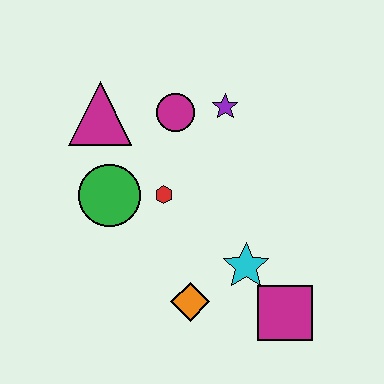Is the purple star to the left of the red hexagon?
No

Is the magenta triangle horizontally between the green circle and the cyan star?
No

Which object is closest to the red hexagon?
The green circle is closest to the red hexagon.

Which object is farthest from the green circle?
The magenta square is farthest from the green circle.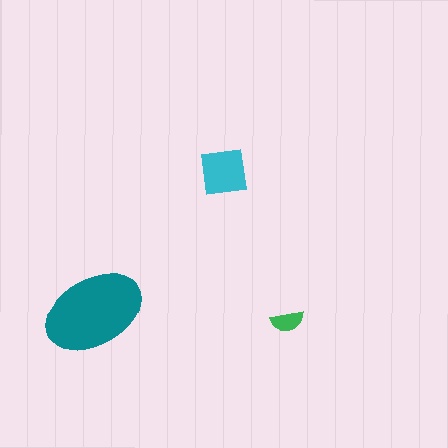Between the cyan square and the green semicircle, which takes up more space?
The cyan square.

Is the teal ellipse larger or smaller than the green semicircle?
Larger.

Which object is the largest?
The teal ellipse.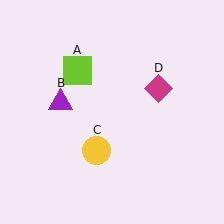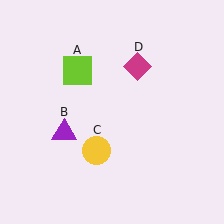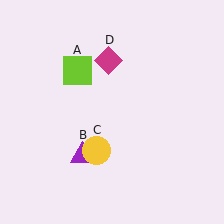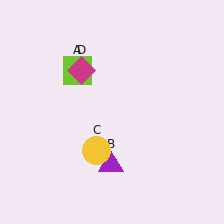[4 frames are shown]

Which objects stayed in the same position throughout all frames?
Lime square (object A) and yellow circle (object C) remained stationary.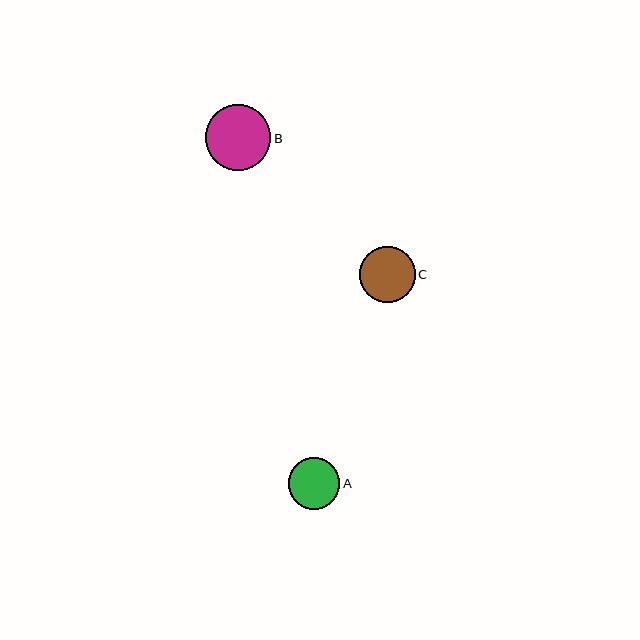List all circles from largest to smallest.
From largest to smallest: B, C, A.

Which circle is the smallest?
Circle A is the smallest with a size of approximately 52 pixels.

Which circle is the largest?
Circle B is the largest with a size of approximately 66 pixels.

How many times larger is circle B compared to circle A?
Circle B is approximately 1.3 times the size of circle A.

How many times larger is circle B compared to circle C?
Circle B is approximately 1.2 times the size of circle C.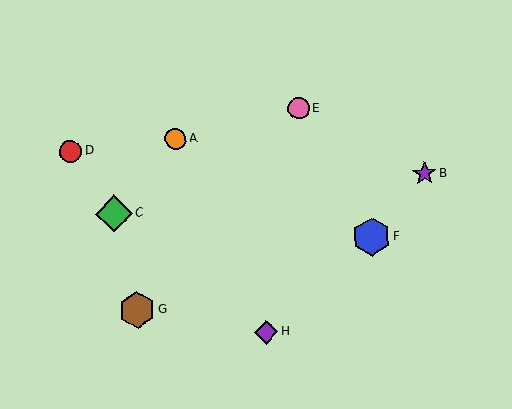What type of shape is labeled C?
Shape C is a green diamond.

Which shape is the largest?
The blue hexagon (labeled F) is the largest.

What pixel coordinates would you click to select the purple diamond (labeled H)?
Click at (266, 332) to select the purple diamond H.